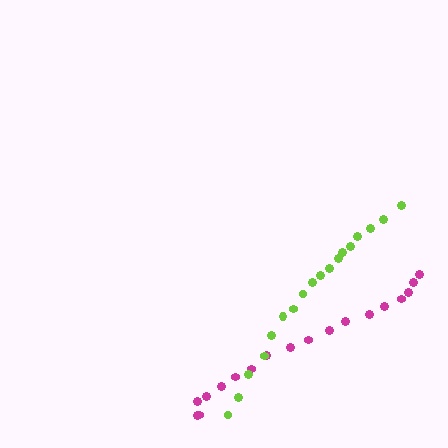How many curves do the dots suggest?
There are 2 distinct paths.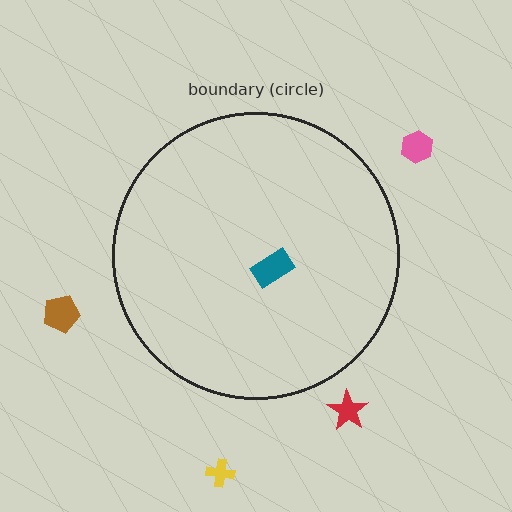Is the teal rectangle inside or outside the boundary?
Inside.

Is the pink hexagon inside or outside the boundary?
Outside.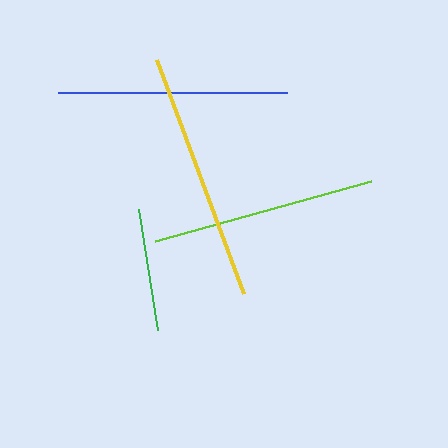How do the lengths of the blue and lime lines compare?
The blue and lime lines are approximately the same length.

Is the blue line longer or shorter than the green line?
The blue line is longer than the green line.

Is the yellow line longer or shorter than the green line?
The yellow line is longer than the green line.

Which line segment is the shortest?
The green line is the shortest at approximately 122 pixels.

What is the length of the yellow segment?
The yellow segment is approximately 250 pixels long.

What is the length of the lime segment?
The lime segment is approximately 223 pixels long.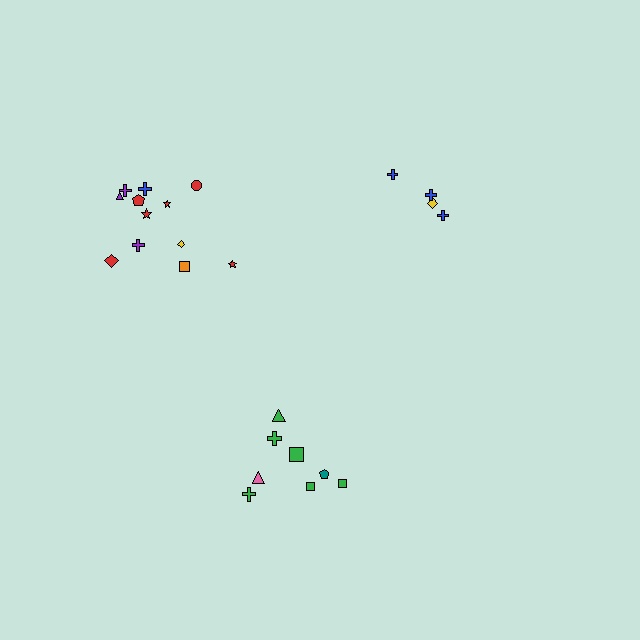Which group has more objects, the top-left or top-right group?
The top-left group.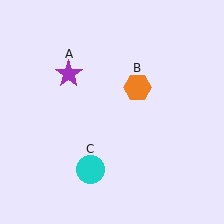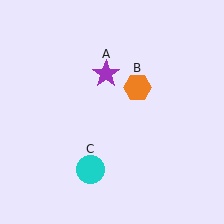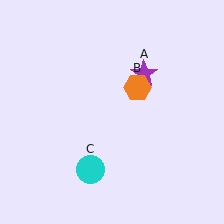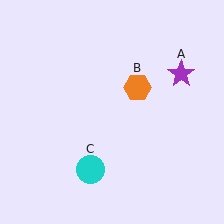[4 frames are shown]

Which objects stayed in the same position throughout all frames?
Orange hexagon (object B) and cyan circle (object C) remained stationary.